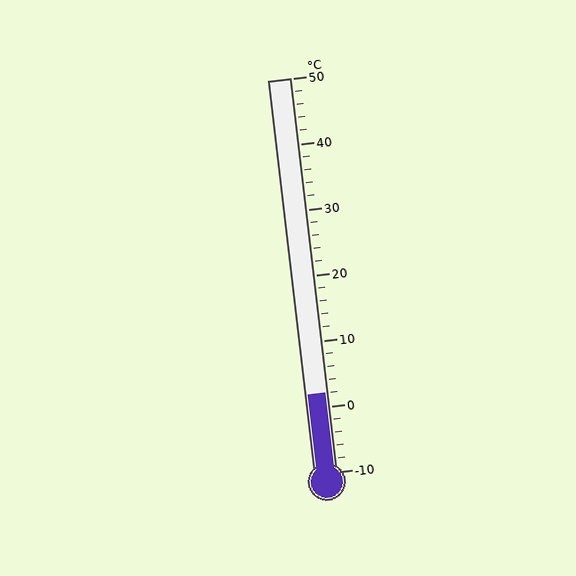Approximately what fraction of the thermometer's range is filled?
The thermometer is filled to approximately 20% of its range.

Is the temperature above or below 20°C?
The temperature is below 20°C.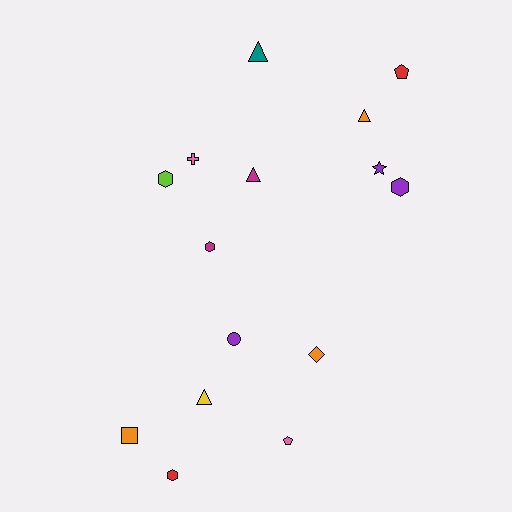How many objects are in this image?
There are 15 objects.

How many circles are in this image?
There is 1 circle.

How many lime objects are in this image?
There is 1 lime object.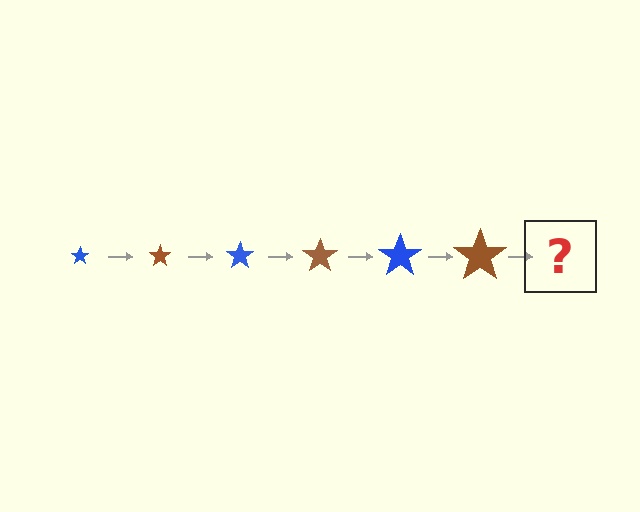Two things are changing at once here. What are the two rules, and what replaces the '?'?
The two rules are that the star grows larger each step and the color cycles through blue and brown. The '?' should be a blue star, larger than the previous one.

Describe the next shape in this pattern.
It should be a blue star, larger than the previous one.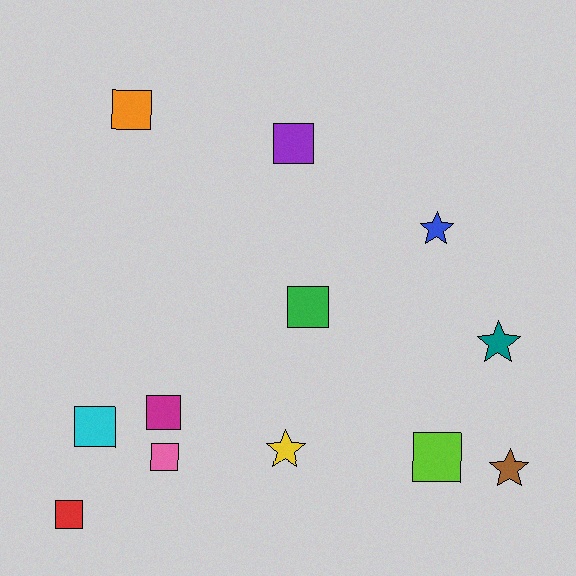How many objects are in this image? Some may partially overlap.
There are 12 objects.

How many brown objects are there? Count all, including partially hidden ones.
There is 1 brown object.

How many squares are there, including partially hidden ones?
There are 8 squares.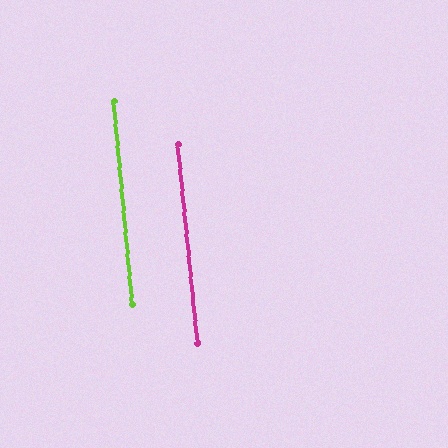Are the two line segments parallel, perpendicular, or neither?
Parallel — their directions differ by only 0.4°.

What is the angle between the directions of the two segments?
Approximately 0 degrees.